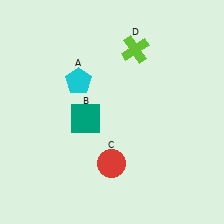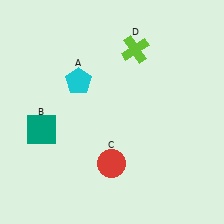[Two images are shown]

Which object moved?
The teal square (B) moved left.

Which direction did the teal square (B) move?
The teal square (B) moved left.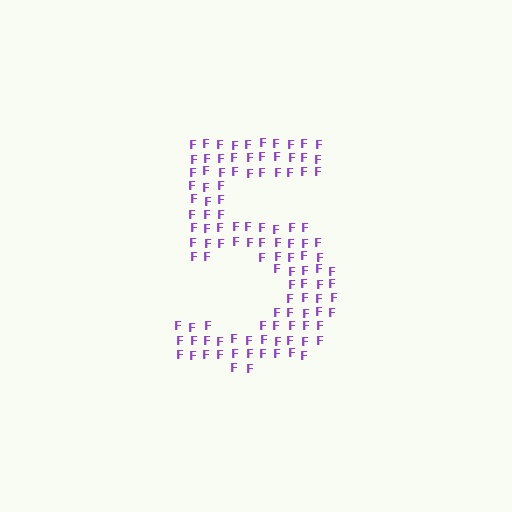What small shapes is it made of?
It is made of small letter F's.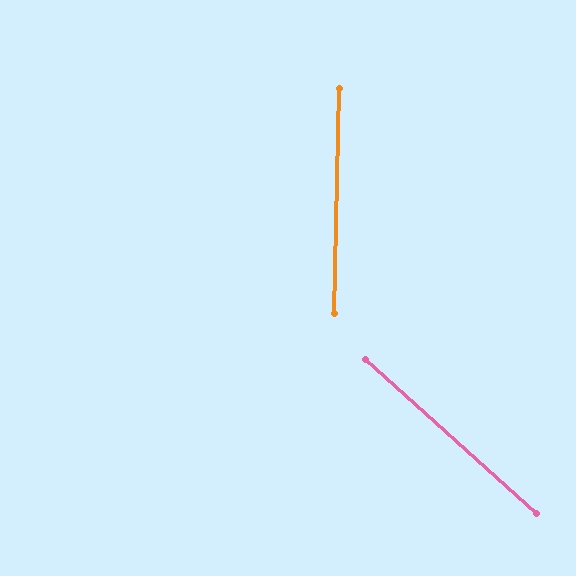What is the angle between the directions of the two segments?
Approximately 49 degrees.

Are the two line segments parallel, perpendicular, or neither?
Neither parallel nor perpendicular — they differ by about 49°.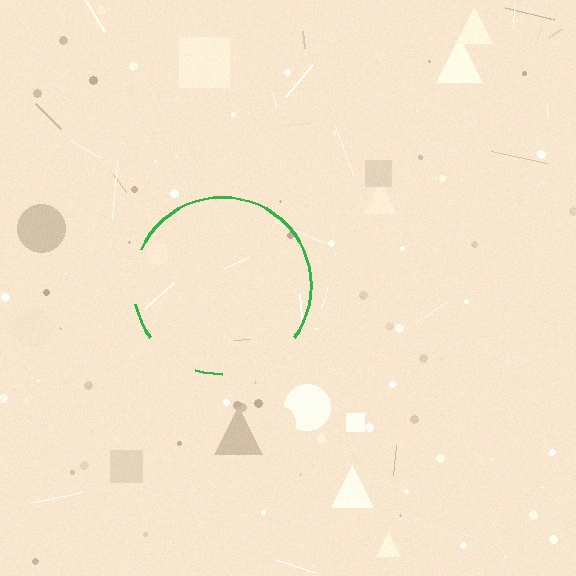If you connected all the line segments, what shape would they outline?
They would outline a circle.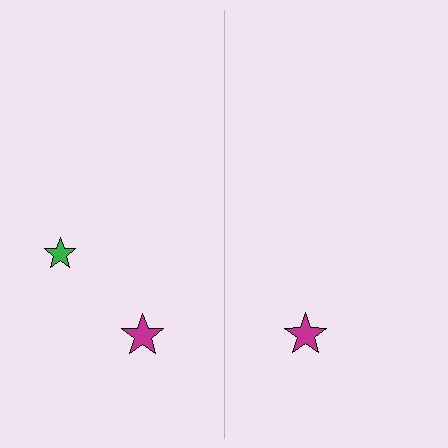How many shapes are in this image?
There are 3 shapes in this image.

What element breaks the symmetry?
A green star is missing from the right side.